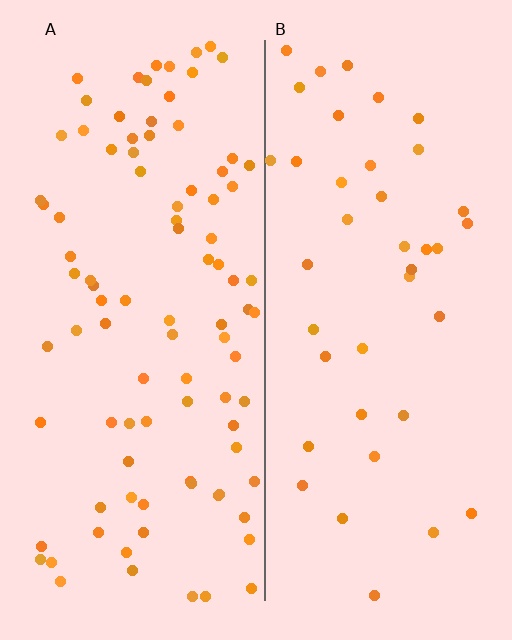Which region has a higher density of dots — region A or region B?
A (the left).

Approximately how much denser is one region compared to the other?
Approximately 2.3× — region A over region B.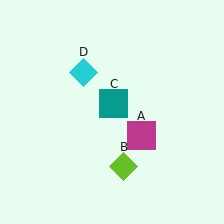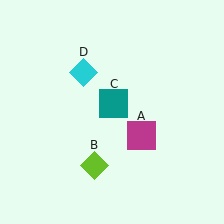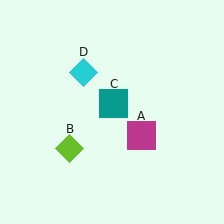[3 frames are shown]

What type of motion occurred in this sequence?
The lime diamond (object B) rotated clockwise around the center of the scene.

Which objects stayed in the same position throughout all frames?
Magenta square (object A) and teal square (object C) and cyan diamond (object D) remained stationary.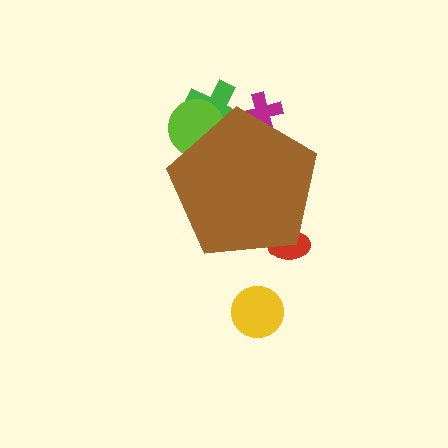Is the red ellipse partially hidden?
Yes, the red ellipse is partially hidden behind the brown pentagon.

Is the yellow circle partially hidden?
No, the yellow circle is fully visible.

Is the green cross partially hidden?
Yes, the green cross is partially hidden behind the brown pentagon.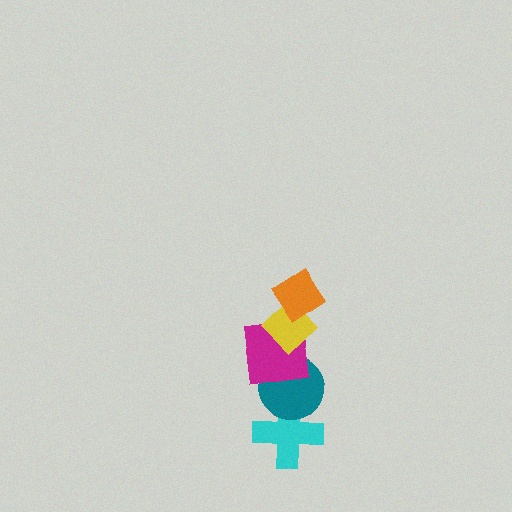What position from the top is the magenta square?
The magenta square is 3rd from the top.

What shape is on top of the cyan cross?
The teal circle is on top of the cyan cross.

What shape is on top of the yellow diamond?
The orange diamond is on top of the yellow diamond.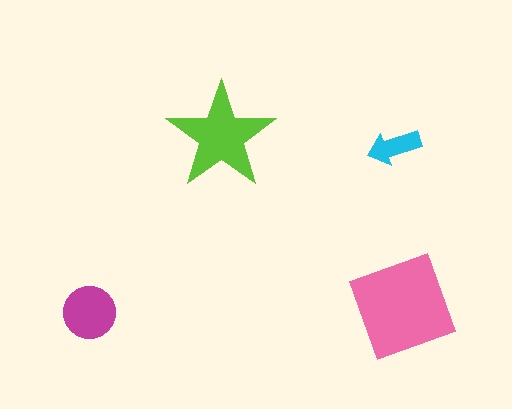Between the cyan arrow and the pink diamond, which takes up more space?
The pink diamond.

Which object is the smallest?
The cyan arrow.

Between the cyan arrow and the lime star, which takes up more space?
The lime star.